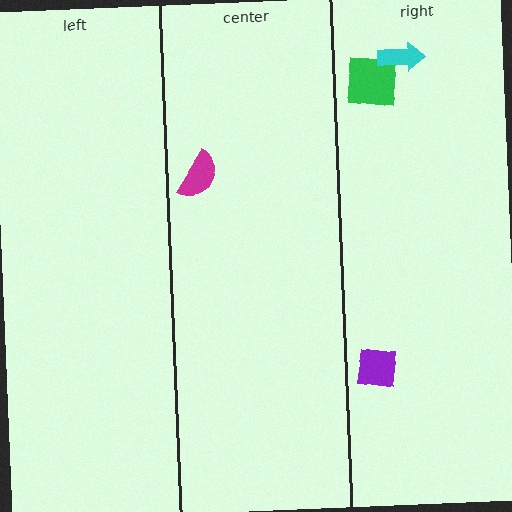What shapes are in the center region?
The magenta semicircle.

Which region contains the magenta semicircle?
The center region.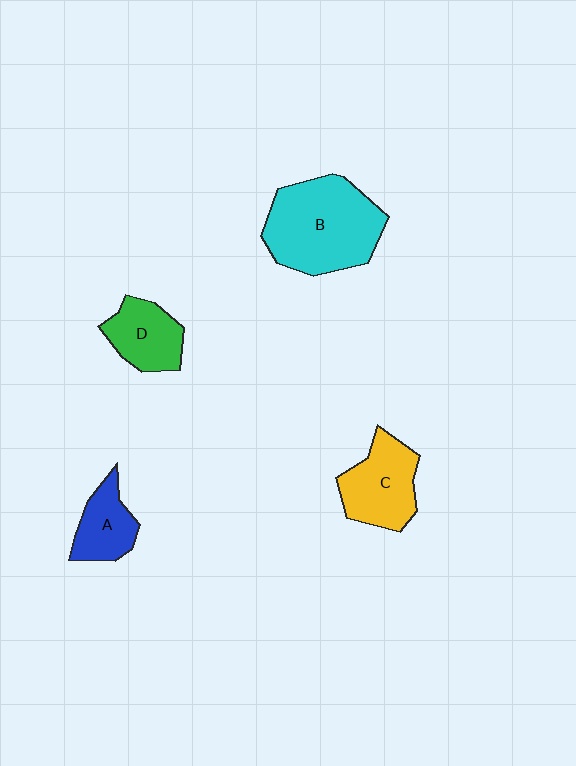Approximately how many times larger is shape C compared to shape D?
Approximately 1.3 times.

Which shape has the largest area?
Shape B (cyan).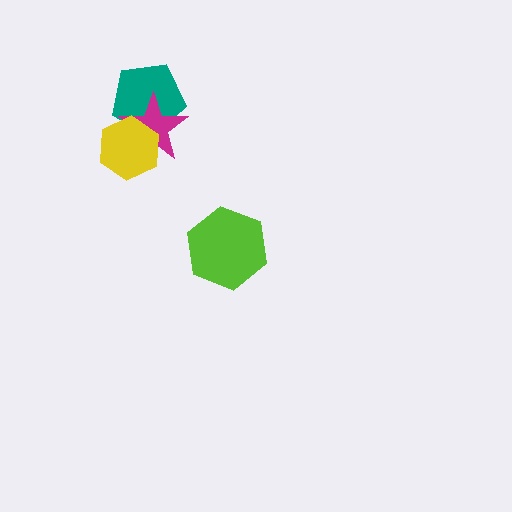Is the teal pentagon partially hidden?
Yes, it is partially covered by another shape.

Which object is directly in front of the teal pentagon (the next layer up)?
The magenta star is directly in front of the teal pentagon.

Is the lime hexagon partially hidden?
No, no other shape covers it.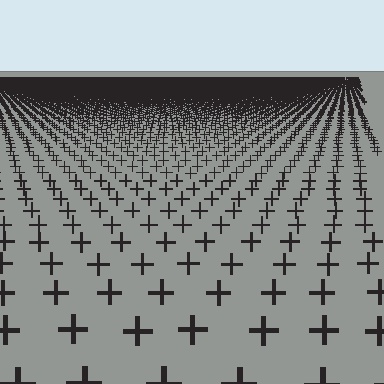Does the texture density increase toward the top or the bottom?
Density increases toward the top.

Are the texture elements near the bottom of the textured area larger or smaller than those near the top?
Larger. Near the bottom, elements are closer to the viewer and appear at a bigger on-screen size.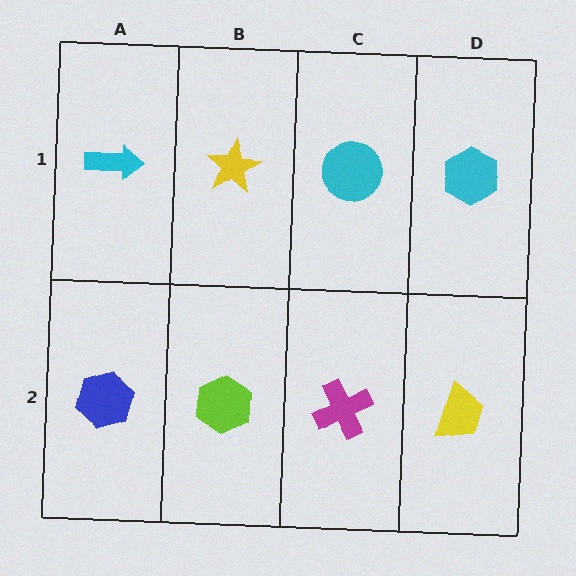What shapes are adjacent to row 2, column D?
A cyan hexagon (row 1, column D), a magenta cross (row 2, column C).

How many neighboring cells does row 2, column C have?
3.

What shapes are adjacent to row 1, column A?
A blue hexagon (row 2, column A), a yellow star (row 1, column B).